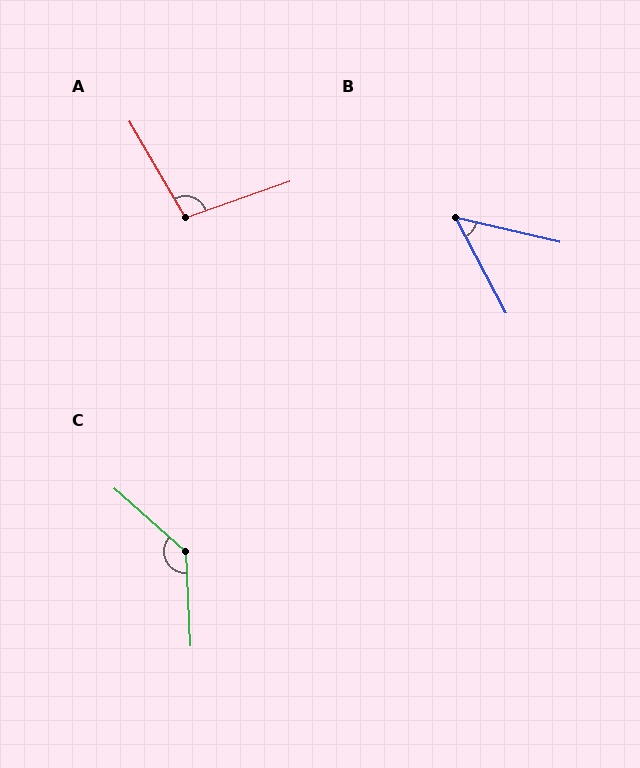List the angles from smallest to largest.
B (49°), A (101°), C (134°).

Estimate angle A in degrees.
Approximately 101 degrees.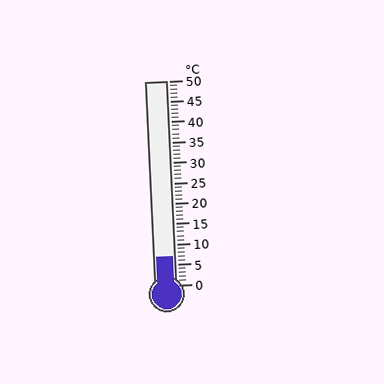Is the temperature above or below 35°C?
The temperature is below 35°C.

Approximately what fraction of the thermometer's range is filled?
The thermometer is filled to approximately 15% of its range.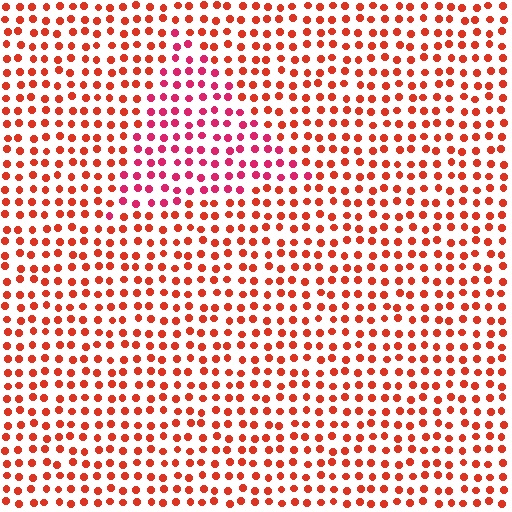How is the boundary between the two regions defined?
The boundary is defined purely by a slight shift in hue (about 30 degrees). Spacing, size, and orientation are identical on both sides.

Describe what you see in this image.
The image is filled with small red elements in a uniform arrangement. A triangle-shaped region is visible where the elements are tinted to a slightly different hue, forming a subtle color boundary.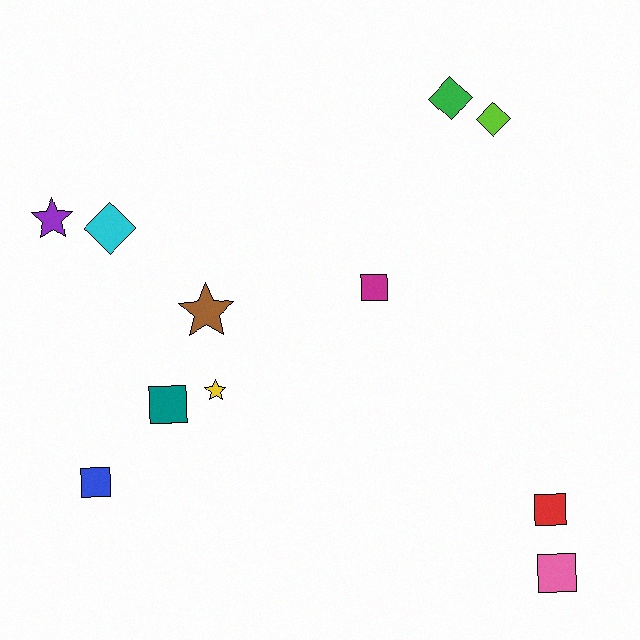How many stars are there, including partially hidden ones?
There are 3 stars.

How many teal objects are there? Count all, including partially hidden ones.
There is 1 teal object.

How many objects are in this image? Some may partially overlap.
There are 11 objects.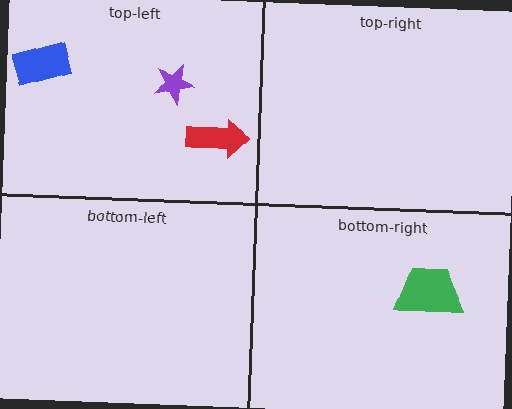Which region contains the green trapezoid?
The bottom-right region.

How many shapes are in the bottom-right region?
1.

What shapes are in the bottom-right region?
The green trapezoid.